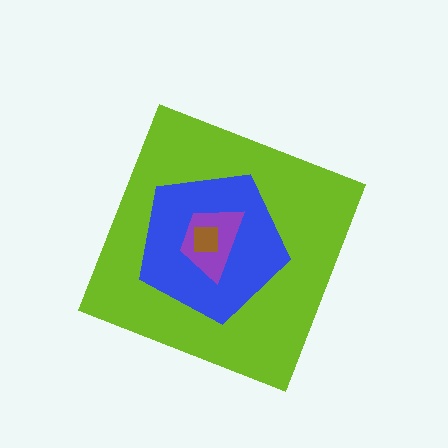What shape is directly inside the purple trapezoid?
The brown square.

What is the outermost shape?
The lime diamond.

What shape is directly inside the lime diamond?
The blue pentagon.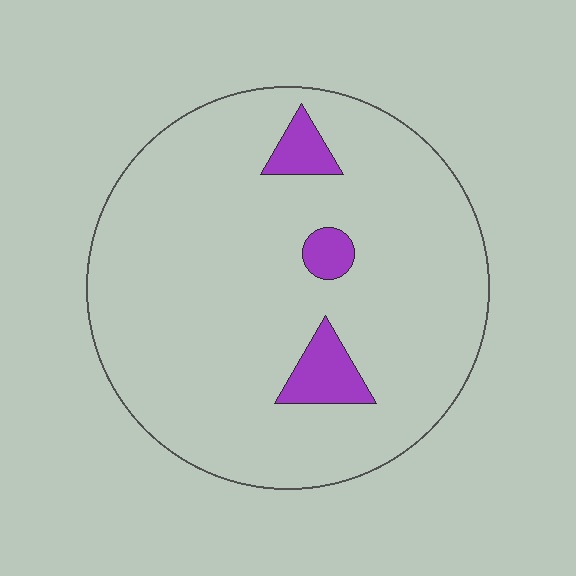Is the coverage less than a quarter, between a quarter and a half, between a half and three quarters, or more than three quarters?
Less than a quarter.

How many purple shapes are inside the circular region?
3.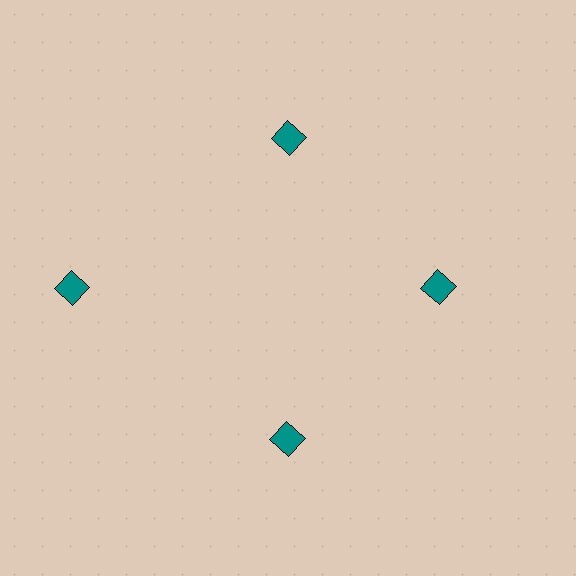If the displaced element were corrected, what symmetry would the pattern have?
It would have 4-fold rotational symmetry — the pattern would map onto itself every 90 degrees.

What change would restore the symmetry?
The symmetry would be restored by moving it inward, back onto the ring so that all 4 diamonds sit at equal angles and equal distance from the center.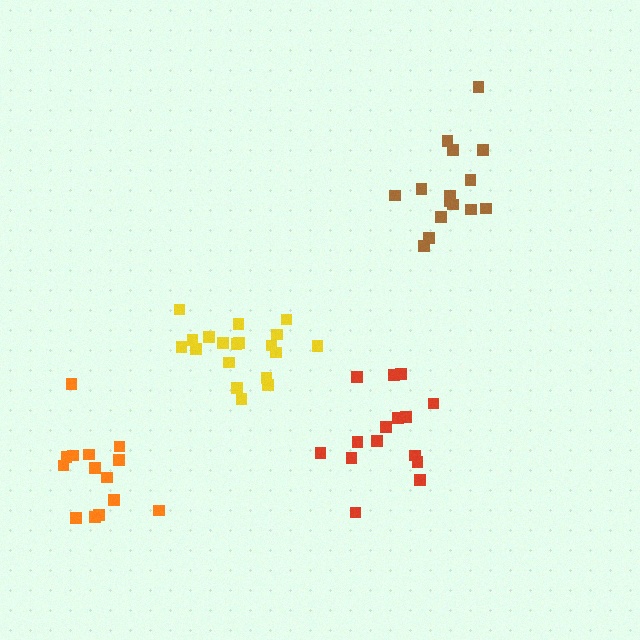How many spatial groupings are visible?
There are 4 spatial groupings.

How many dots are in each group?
Group 1: 19 dots, Group 2: 15 dots, Group 3: 14 dots, Group 4: 15 dots (63 total).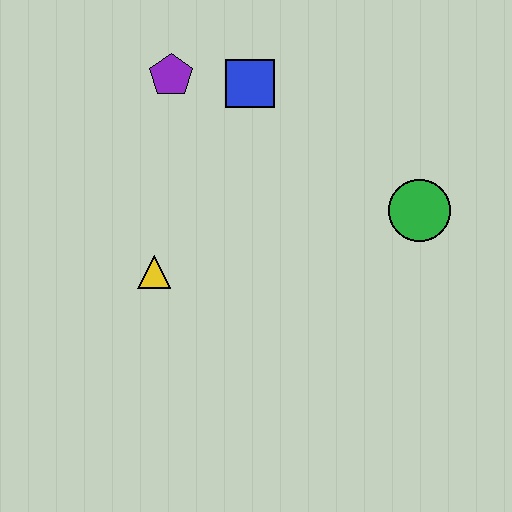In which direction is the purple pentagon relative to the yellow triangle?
The purple pentagon is above the yellow triangle.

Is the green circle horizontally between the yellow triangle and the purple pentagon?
No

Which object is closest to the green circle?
The blue square is closest to the green circle.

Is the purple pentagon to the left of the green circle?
Yes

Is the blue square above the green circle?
Yes